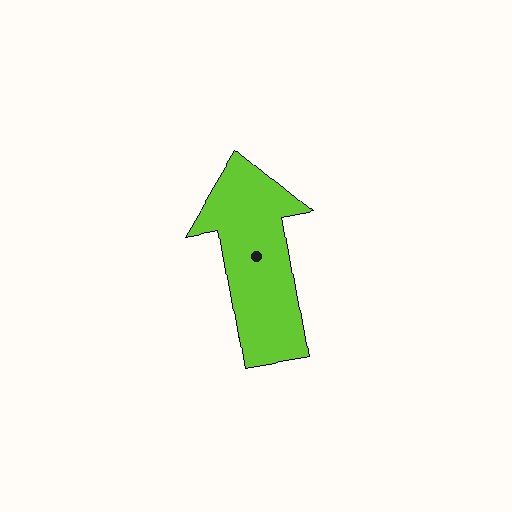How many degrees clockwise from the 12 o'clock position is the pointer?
Approximately 350 degrees.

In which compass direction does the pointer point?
North.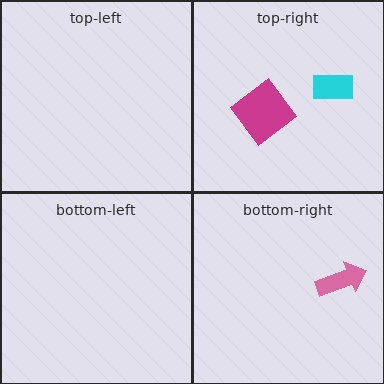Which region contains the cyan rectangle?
The top-right region.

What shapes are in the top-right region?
The cyan rectangle, the magenta diamond.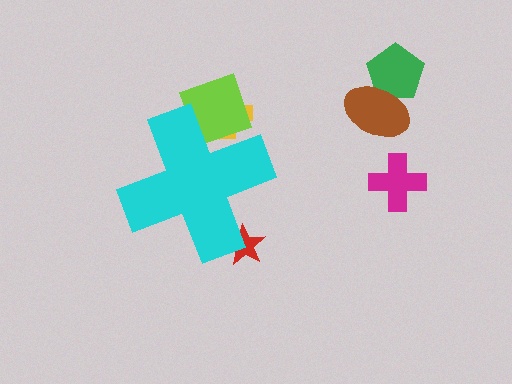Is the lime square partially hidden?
Yes, the lime square is partially hidden behind the cyan cross.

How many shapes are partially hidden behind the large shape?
3 shapes are partially hidden.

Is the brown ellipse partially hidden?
No, the brown ellipse is fully visible.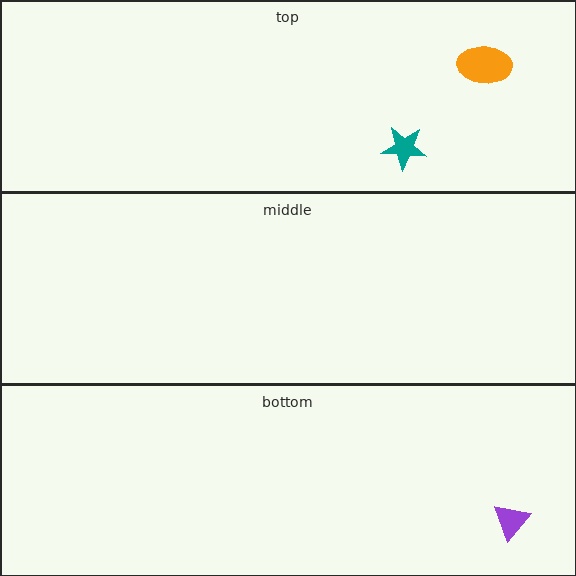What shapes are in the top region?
The teal star, the orange ellipse.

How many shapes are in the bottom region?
1.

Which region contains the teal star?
The top region.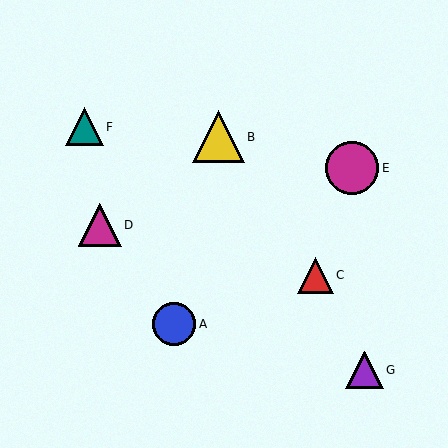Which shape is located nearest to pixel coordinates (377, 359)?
The purple triangle (labeled G) at (365, 370) is nearest to that location.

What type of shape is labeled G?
Shape G is a purple triangle.